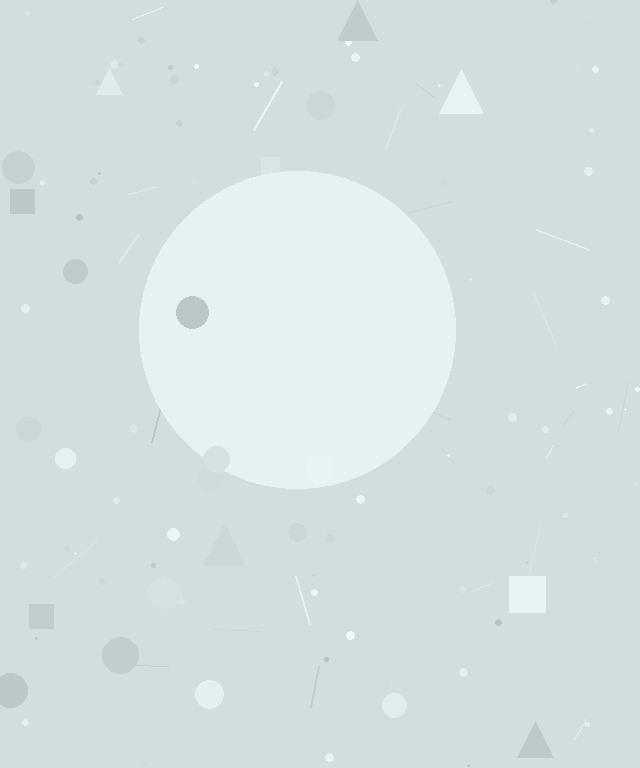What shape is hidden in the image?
A circle is hidden in the image.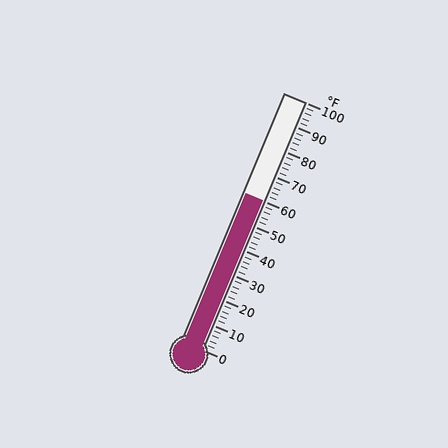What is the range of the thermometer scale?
The thermometer scale ranges from 0°F to 100°F.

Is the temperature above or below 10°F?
The temperature is above 10°F.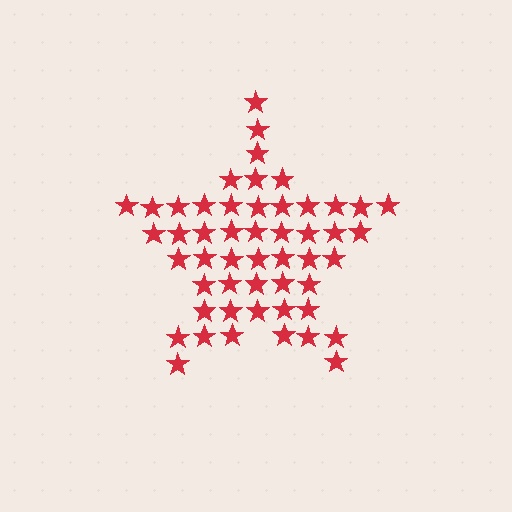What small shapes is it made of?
It is made of small stars.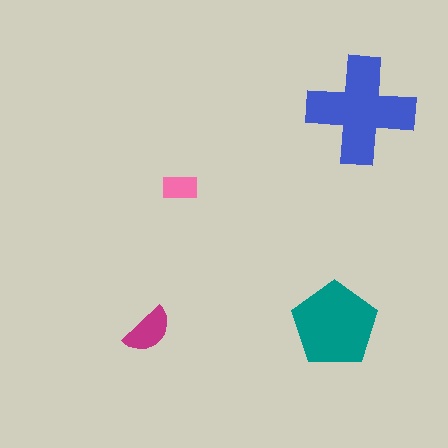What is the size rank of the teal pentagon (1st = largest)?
2nd.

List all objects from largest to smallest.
The blue cross, the teal pentagon, the magenta semicircle, the pink rectangle.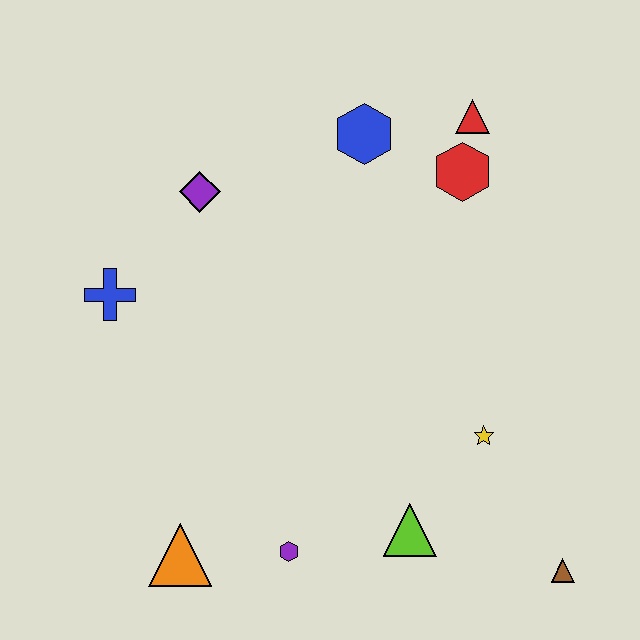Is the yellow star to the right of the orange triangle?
Yes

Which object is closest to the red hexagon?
The red triangle is closest to the red hexagon.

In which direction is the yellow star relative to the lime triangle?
The yellow star is above the lime triangle.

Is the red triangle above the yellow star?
Yes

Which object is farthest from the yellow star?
The blue cross is farthest from the yellow star.